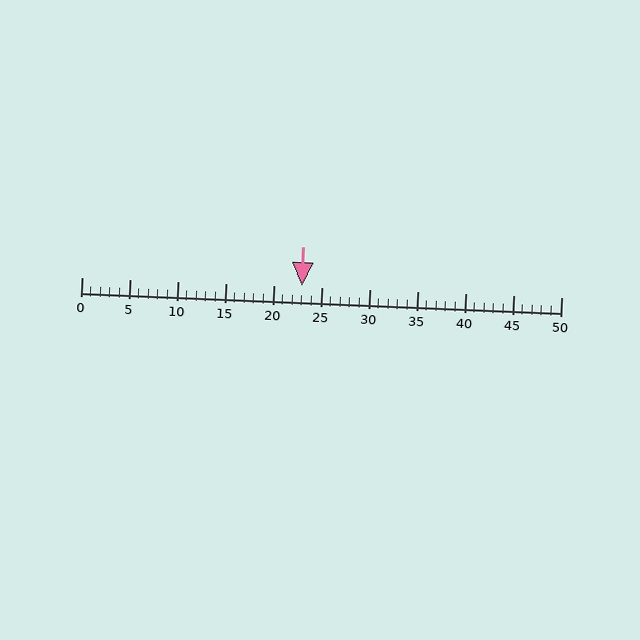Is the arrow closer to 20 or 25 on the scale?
The arrow is closer to 25.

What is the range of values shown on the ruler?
The ruler shows values from 0 to 50.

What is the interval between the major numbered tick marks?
The major tick marks are spaced 5 units apart.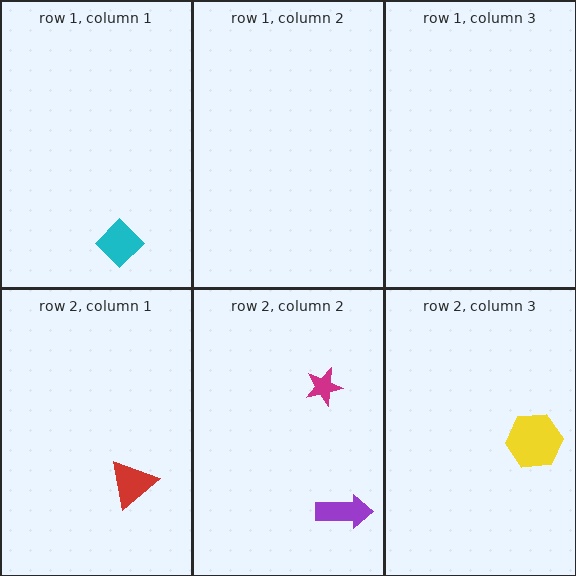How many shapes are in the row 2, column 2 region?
2.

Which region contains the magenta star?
The row 2, column 2 region.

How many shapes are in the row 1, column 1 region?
1.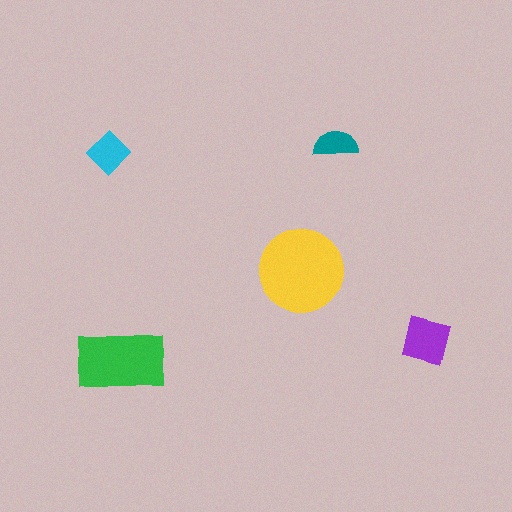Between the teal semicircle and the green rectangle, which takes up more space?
The green rectangle.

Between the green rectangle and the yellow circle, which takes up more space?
The yellow circle.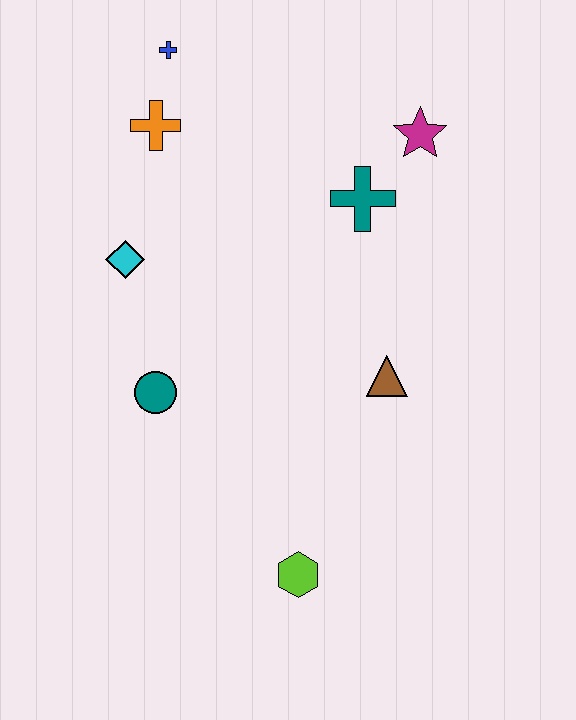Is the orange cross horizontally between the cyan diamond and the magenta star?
Yes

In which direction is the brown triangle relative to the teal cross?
The brown triangle is below the teal cross.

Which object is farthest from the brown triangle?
The blue cross is farthest from the brown triangle.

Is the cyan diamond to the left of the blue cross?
Yes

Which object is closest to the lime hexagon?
The brown triangle is closest to the lime hexagon.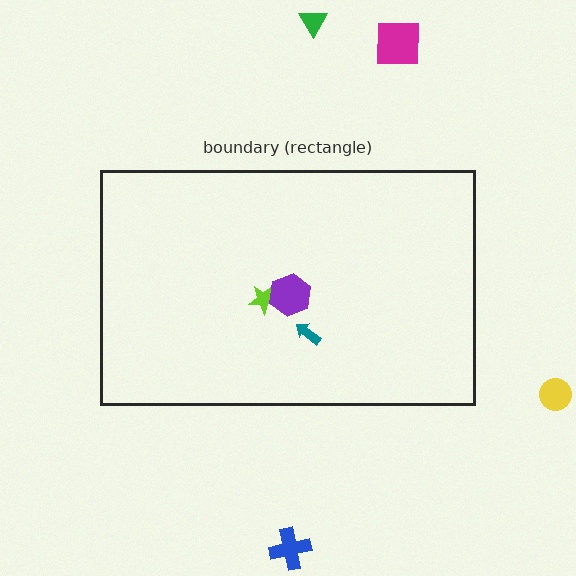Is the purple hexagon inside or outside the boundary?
Inside.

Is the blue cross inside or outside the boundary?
Outside.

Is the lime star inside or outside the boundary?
Inside.